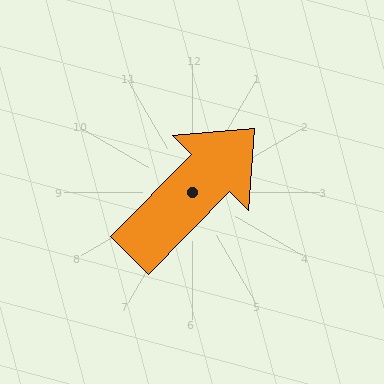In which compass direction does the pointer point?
Northeast.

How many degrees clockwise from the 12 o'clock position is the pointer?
Approximately 44 degrees.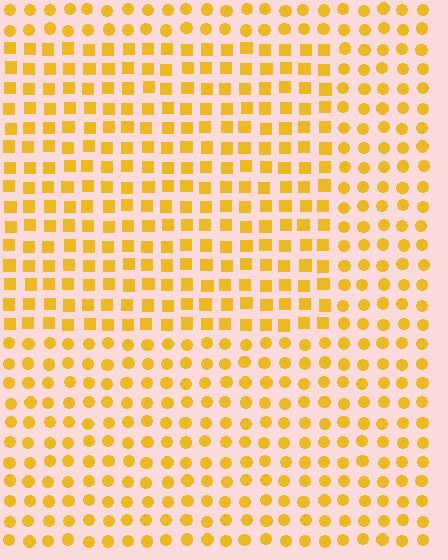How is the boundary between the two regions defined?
The boundary is defined by a change in element shape: squares inside vs. circles outside. All elements share the same color and spacing.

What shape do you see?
I see a rectangle.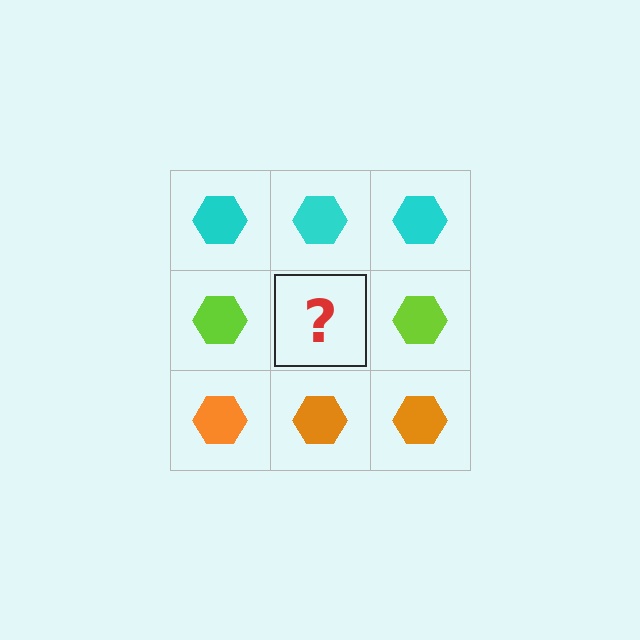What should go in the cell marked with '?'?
The missing cell should contain a lime hexagon.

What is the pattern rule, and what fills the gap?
The rule is that each row has a consistent color. The gap should be filled with a lime hexagon.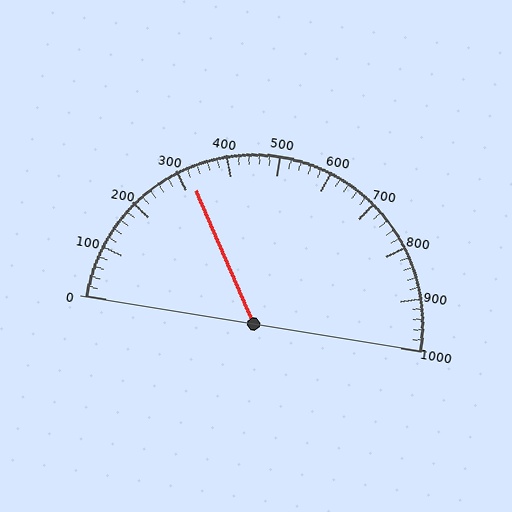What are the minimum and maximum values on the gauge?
The gauge ranges from 0 to 1000.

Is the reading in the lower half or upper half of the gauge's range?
The reading is in the lower half of the range (0 to 1000).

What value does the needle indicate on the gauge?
The needle indicates approximately 320.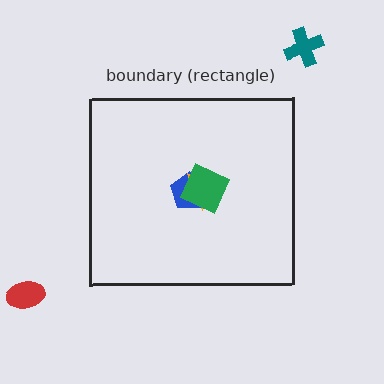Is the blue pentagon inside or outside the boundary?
Inside.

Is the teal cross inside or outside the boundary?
Outside.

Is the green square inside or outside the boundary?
Inside.